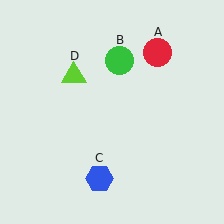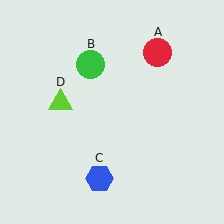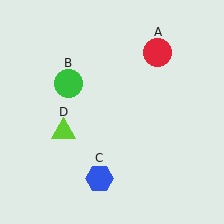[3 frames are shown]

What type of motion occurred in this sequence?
The green circle (object B), lime triangle (object D) rotated counterclockwise around the center of the scene.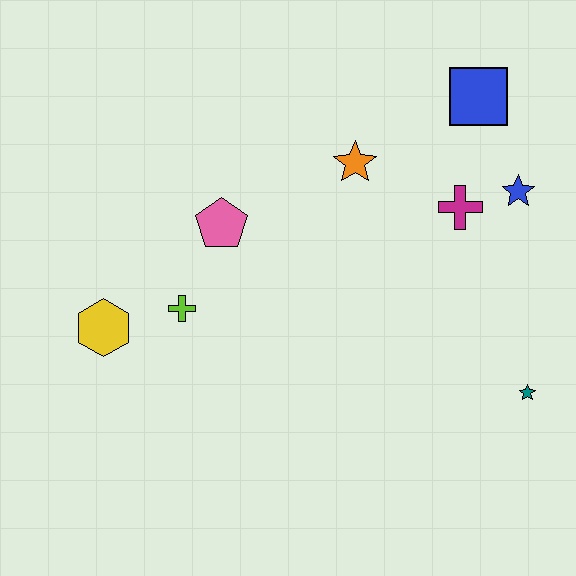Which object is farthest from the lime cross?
The blue square is farthest from the lime cross.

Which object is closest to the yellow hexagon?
The lime cross is closest to the yellow hexagon.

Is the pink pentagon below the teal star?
No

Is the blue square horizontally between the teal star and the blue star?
No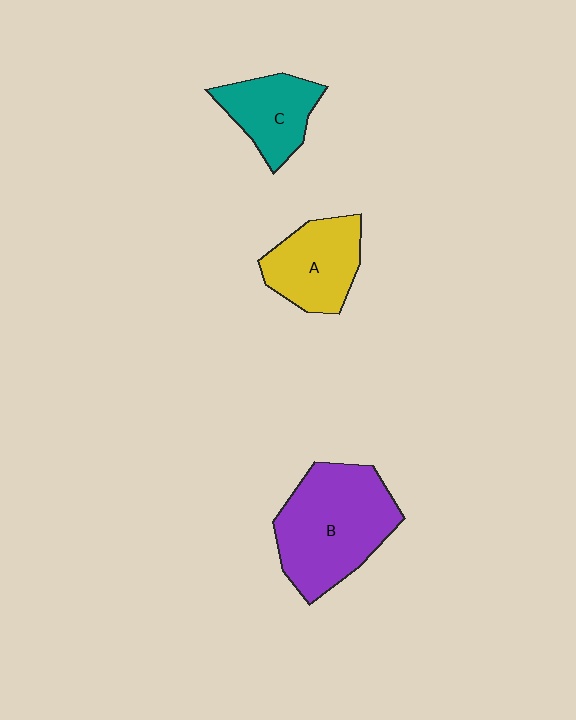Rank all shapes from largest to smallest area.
From largest to smallest: B (purple), A (yellow), C (teal).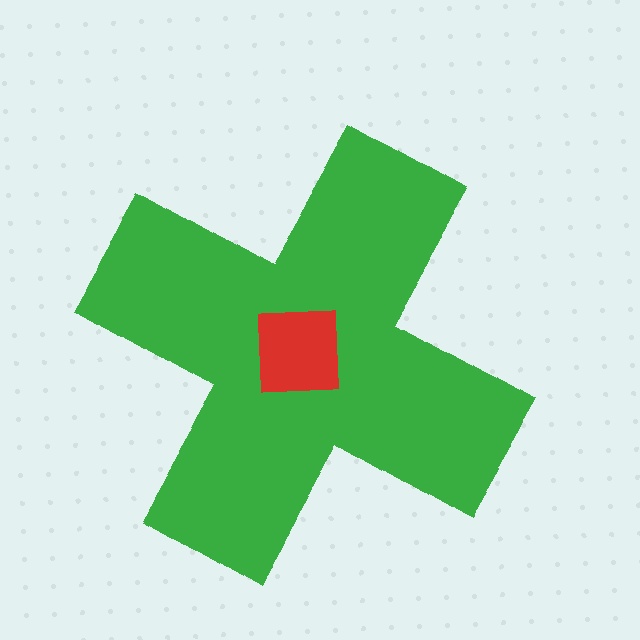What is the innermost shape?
The red square.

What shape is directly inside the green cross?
The red square.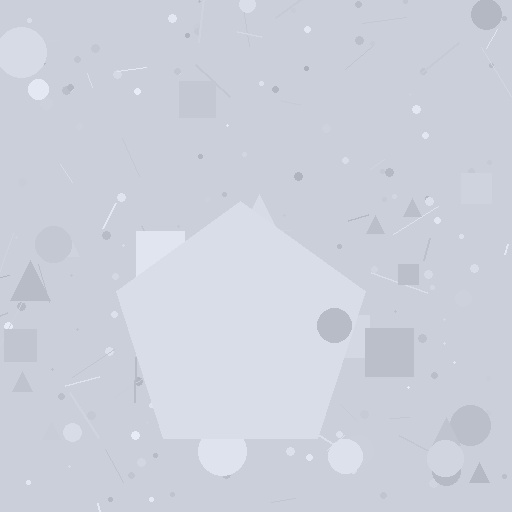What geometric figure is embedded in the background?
A pentagon is embedded in the background.